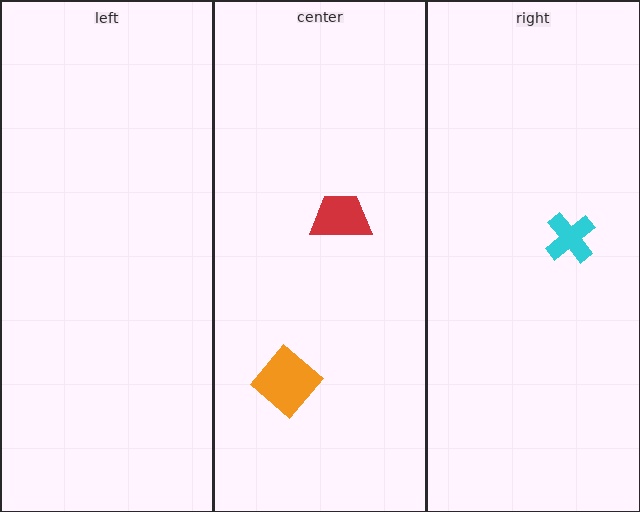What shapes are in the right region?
The cyan cross.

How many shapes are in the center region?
2.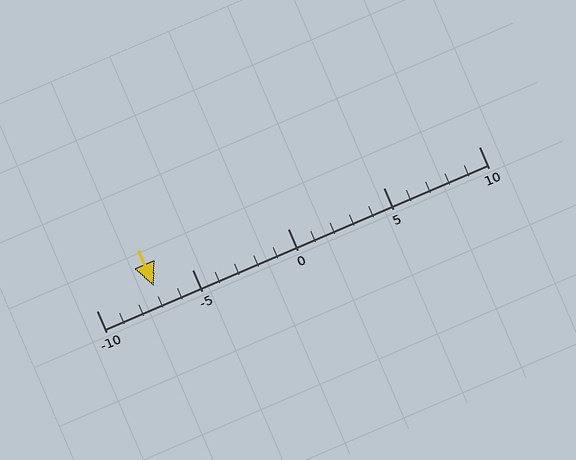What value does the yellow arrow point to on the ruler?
The yellow arrow points to approximately -7.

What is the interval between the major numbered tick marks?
The major tick marks are spaced 5 units apart.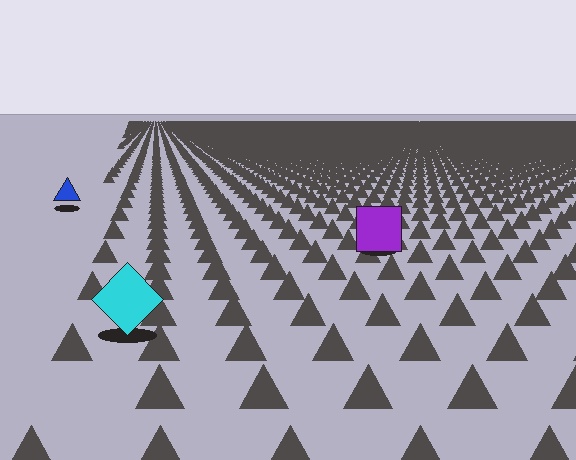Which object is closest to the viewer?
The cyan diamond is closest. The texture marks near it are larger and more spread out.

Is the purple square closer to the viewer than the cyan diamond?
No. The cyan diamond is closer — you can tell from the texture gradient: the ground texture is coarser near it.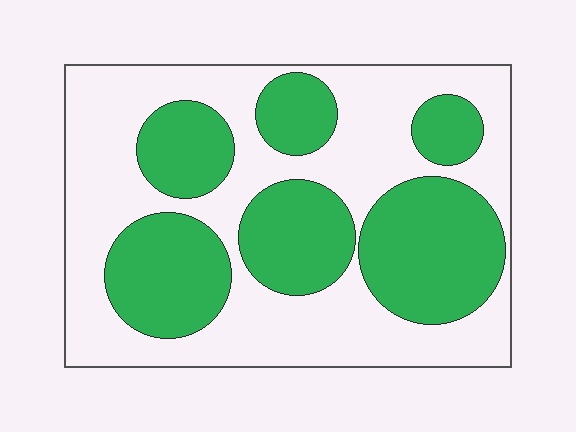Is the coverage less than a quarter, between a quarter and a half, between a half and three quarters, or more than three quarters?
Between a quarter and a half.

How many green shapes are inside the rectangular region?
6.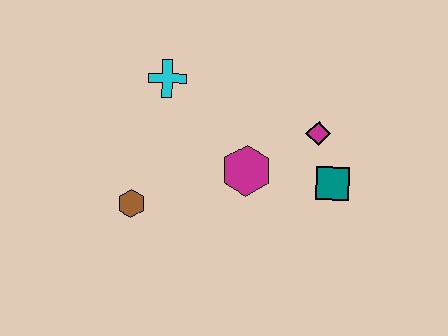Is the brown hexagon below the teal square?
Yes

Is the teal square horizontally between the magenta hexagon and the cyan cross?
No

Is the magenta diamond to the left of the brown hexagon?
No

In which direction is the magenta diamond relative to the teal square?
The magenta diamond is above the teal square.